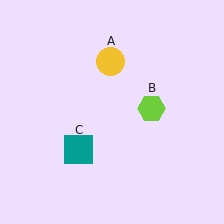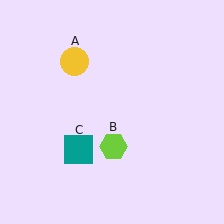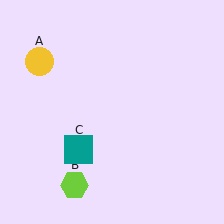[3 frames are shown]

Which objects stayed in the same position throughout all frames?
Teal square (object C) remained stationary.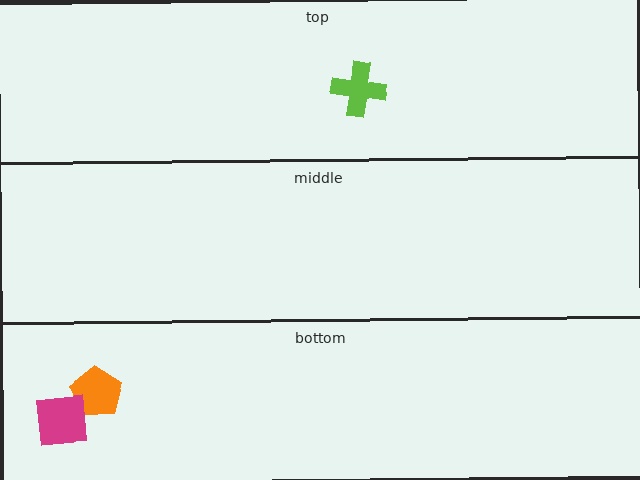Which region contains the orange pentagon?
The bottom region.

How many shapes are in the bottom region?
2.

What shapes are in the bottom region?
The orange pentagon, the magenta square.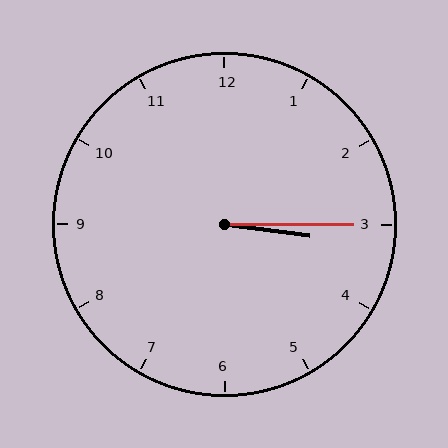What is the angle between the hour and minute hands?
Approximately 8 degrees.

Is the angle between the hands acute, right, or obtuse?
It is acute.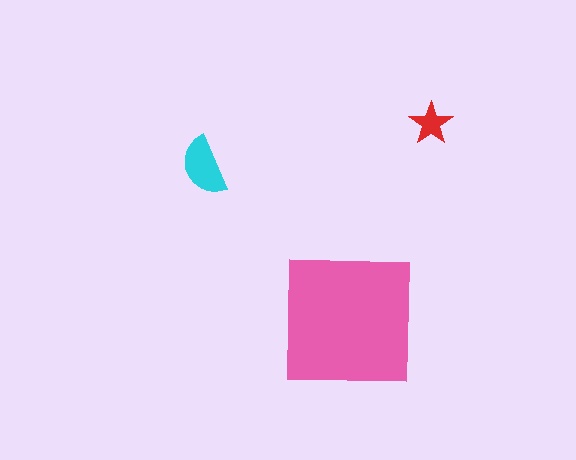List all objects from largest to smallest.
The pink square, the cyan semicircle, the red star.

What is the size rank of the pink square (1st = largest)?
1st.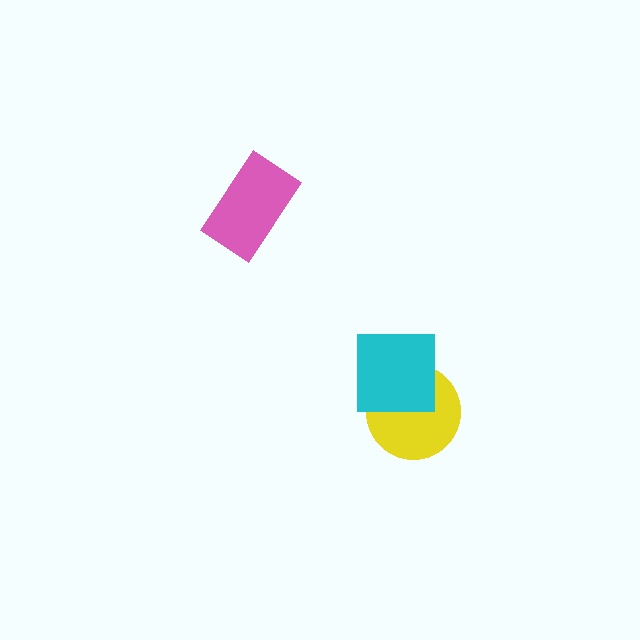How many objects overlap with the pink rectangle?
0 objects overlap with the pink rectangle.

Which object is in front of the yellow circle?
The cyan square is in front of the yellow circle.